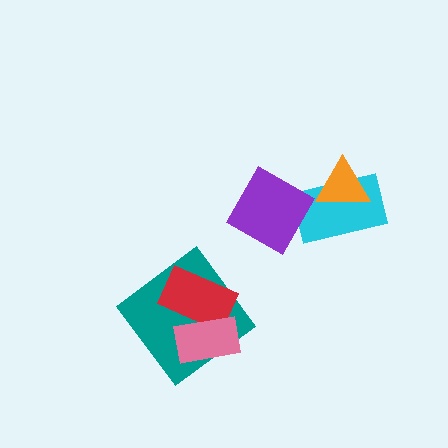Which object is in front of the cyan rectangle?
The orange triangle is in front of the cyan rectangle.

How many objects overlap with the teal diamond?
2 objects overlap with the teal diamond.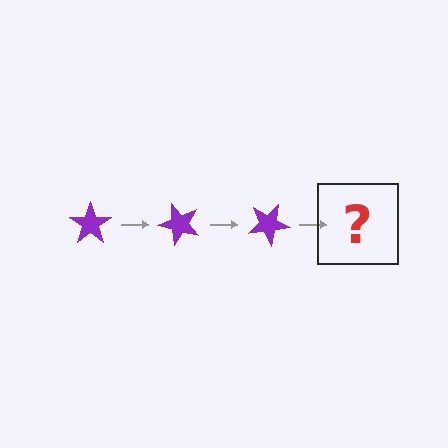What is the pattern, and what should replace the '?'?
The pattern is that the star rotates 50 degrees each step. The '?' should be a purple star rotated 150 degrees.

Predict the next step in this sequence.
The next step is a purple star rotated 150 degrees.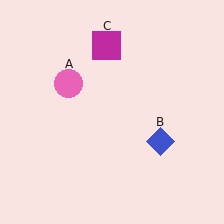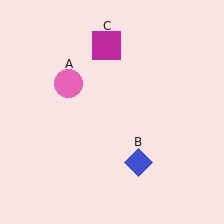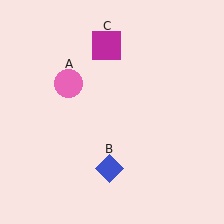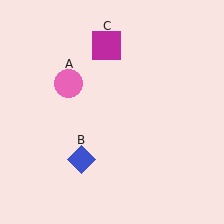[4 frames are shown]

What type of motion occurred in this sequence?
The blue diamond (object B) rotated clockwise around the center of the scene.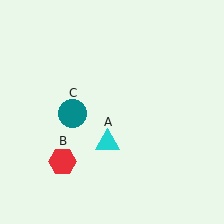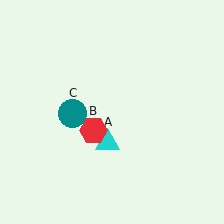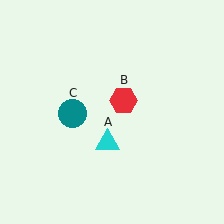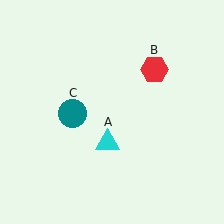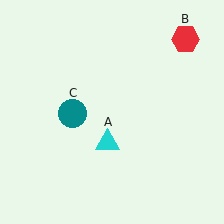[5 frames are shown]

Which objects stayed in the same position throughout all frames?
Cyan triangle (object A) and teal circle (object C) remained stationary.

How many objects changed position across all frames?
1 object changed position: red hexagon (object B).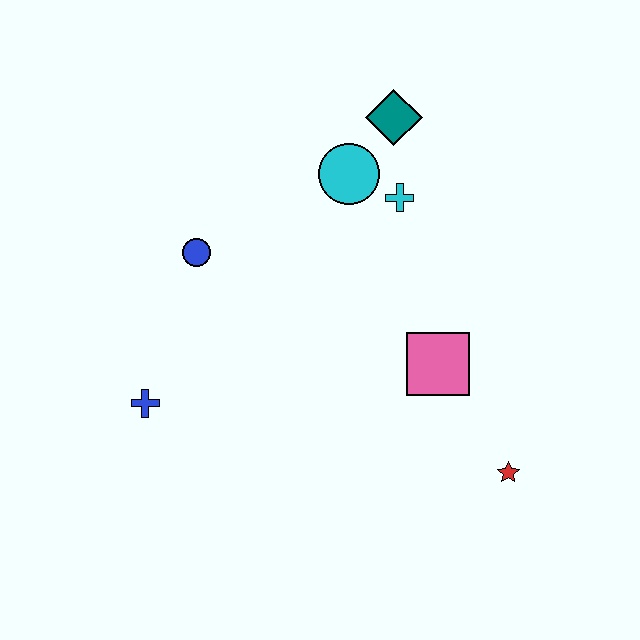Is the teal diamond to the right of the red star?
No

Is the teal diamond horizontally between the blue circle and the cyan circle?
No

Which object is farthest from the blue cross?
The teal diamond is farthest from the blue cross.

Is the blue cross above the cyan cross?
No